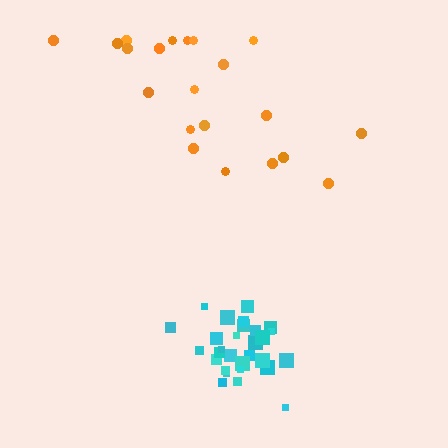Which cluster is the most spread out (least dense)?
Orange.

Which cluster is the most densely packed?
Cyan.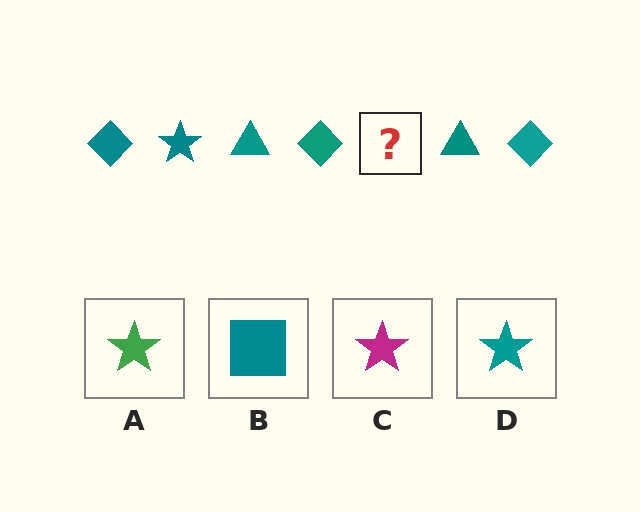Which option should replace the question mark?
Option D.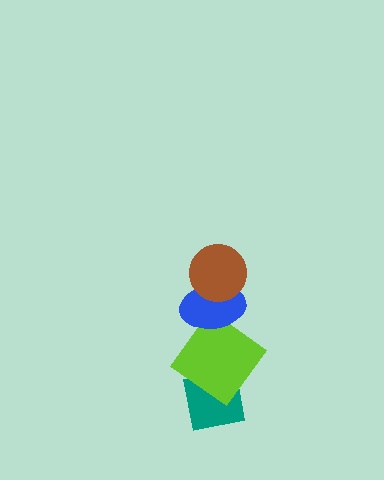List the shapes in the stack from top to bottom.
From top to bottom: the brown circle, the blue ellipse, the lime diamond, the teal square.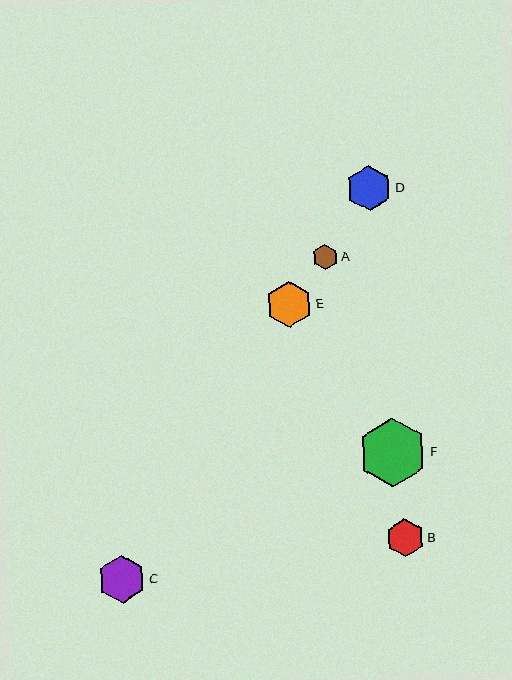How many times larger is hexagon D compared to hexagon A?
Hexagon D is approximately 1.8 times the size of hexagon A.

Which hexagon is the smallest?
Hexagon A is the smallest with a size of approximately 25 pixels.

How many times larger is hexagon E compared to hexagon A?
Hexagon E is approximately 1.8 times the size of hexagon A.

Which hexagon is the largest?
Hexagon F is the largest with a size of approximately 69 pixels.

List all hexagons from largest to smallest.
From largest to smallest: F, C, E, D, B, A.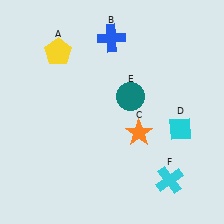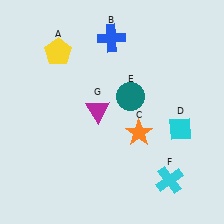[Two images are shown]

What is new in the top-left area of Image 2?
A magenta triangle (G) was added in the top-left area of Image 2.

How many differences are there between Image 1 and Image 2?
There is 1 difference between the two images.